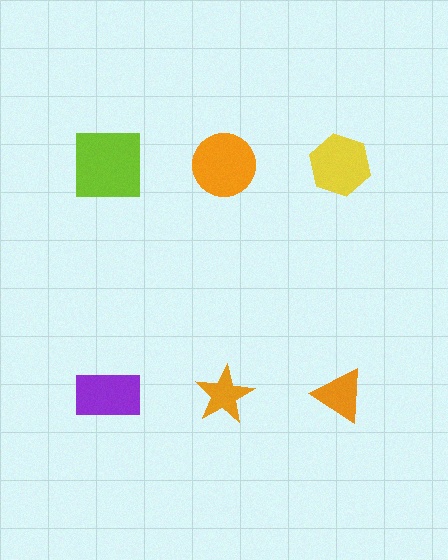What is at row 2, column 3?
An orange triangle.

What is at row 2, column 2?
An orange star.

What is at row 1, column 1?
A lime square.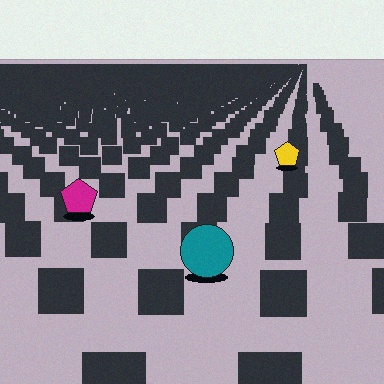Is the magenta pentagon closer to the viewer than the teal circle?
No. The teal circle is closer — you can tell from the texture gradient: the ground texture is coarser near it.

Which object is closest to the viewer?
The teal circle is closest. The texture marks near it are larger and more spread out.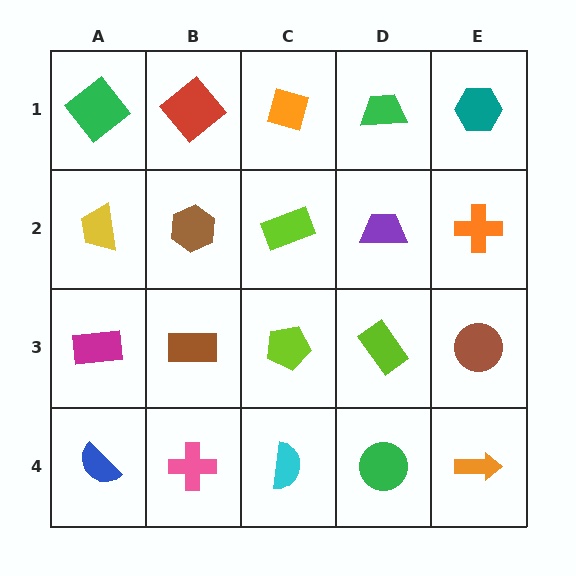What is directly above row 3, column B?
A brown hexagon.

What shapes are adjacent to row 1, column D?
A purple trapezoid (row 2, column D), an orange diamond (row 1, column C), a teal hexagon (row 1, column E).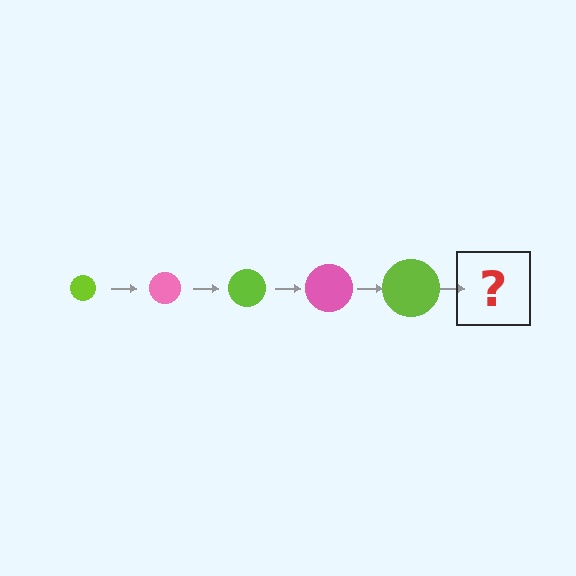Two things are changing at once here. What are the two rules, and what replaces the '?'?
The two rules are that the circle grows larger each step and the color cycles through lime and pink. The '?' should be a pink circle, larger than the previous one.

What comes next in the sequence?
The next element should be a pink circle, larger than the previous one.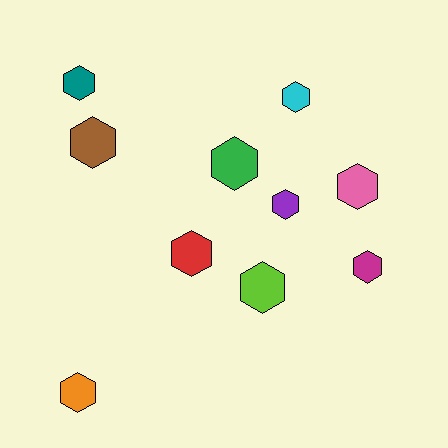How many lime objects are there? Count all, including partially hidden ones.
There is 1 lime object.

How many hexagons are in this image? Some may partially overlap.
There are 10 hexagons.